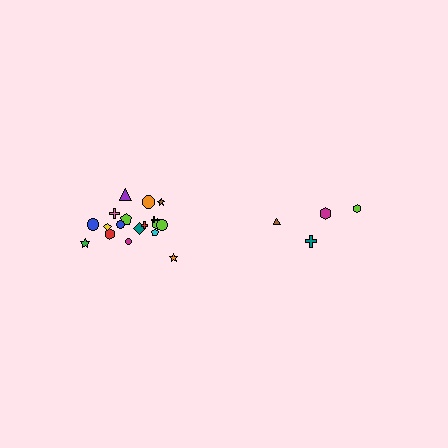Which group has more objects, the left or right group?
The left group.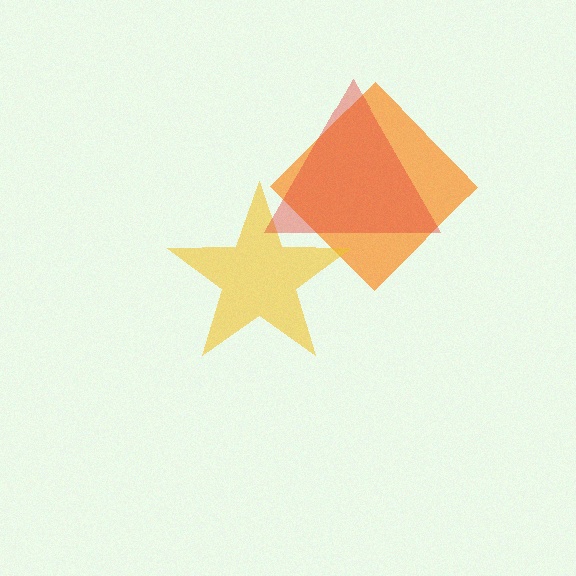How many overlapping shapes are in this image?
There are 3 overlapping shapes in the image.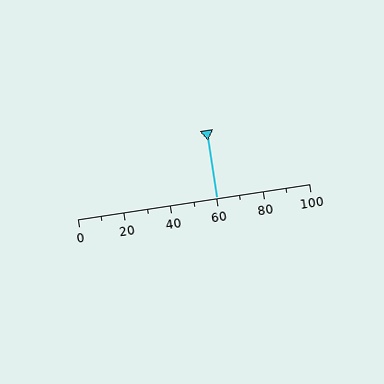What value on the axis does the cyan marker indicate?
The marker indicates approximately 60.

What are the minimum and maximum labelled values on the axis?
The axis runs from 0 to 100.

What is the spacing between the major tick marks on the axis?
The major ticks are spaced 20 apart.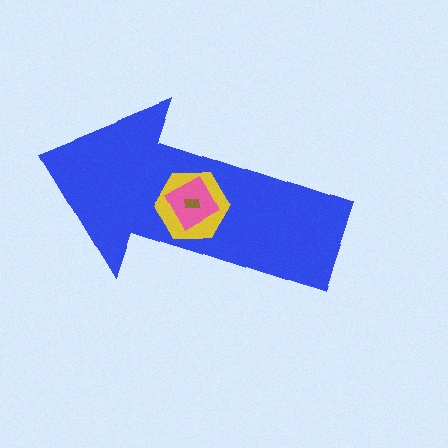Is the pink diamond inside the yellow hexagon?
Yes.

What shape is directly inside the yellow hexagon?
The pink diamond.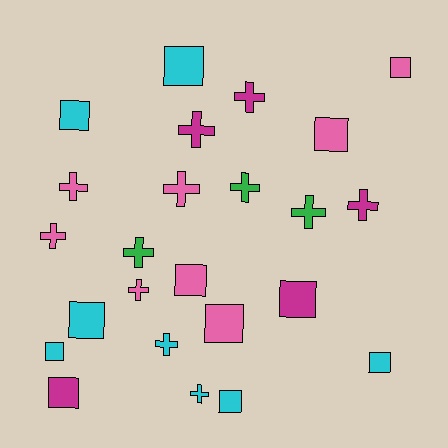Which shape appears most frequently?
Cross, with 12 objects.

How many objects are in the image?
There are 24 objects.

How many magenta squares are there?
There are 2 magenta squares.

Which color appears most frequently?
Pink, with 8 objects.